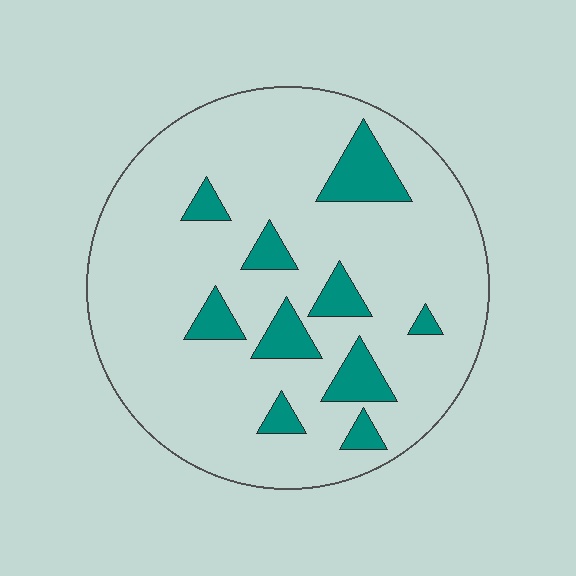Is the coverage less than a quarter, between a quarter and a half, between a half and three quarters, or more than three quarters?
Less than a quarter.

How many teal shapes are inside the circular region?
10.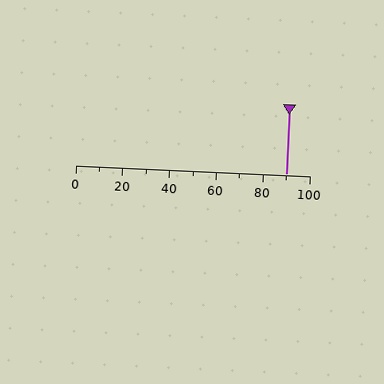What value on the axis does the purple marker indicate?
The marker indicates approximately 90.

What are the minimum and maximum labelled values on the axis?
The axis runs from 0 to 100.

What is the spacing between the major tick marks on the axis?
The major ticks are spaced 20 apart.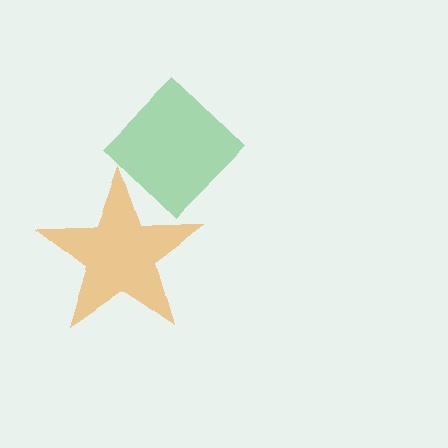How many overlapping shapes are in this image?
There are 2 overlapping shapes in the image.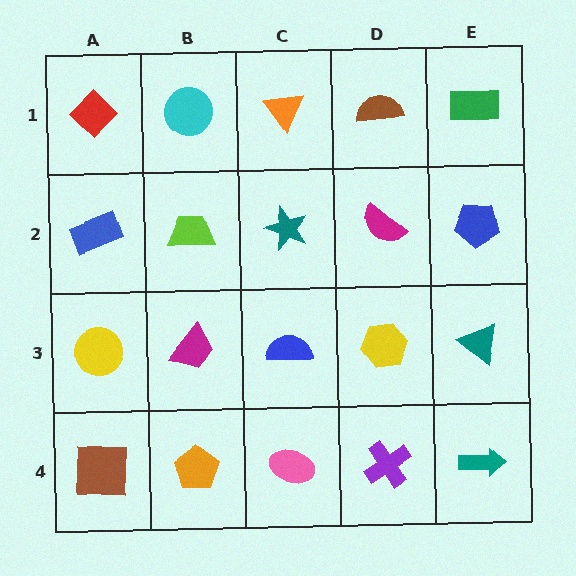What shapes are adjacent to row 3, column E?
A blue pentagon (row 2, column E), a teal arrow (row 4, column E), a yellow hexagon (row 3, column D).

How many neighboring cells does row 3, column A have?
3.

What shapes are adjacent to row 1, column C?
A teal star (row 2, column C), a cyan circle (row 1, column B), a brown semicircle (row 1, column D).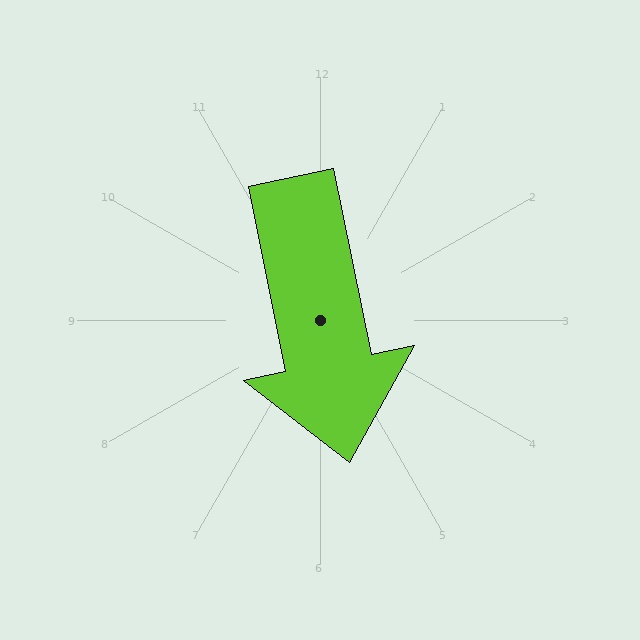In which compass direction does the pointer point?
South.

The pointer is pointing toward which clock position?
Roughly 6 o'clock.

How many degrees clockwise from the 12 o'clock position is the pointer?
Approximately 168 degrees.